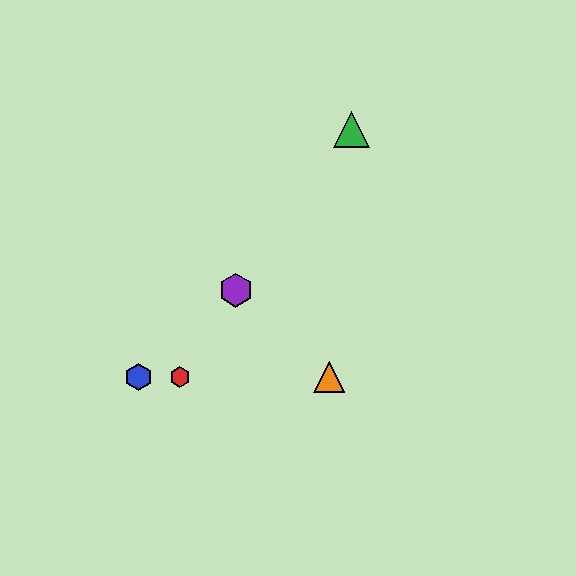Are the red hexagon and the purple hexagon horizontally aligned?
No, the red hexagon is at y≈377 and the purple hexagon is at y≈290.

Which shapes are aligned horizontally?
The red hexagon, the blue hexagon, the yellow triangle, the orange triangle are aligned horizontally.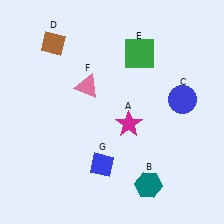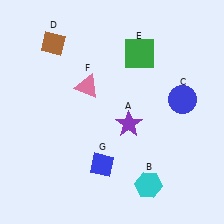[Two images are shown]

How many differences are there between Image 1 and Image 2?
There are 2 differences between the two images.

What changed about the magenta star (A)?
In Image 1, A is magenta. In Image 2, it changed to purple.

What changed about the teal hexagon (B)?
In Image 1, B is teal. In Image 2, it changed to cyan.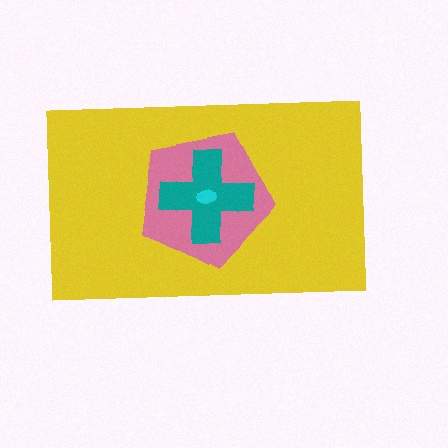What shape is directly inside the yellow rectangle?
The pink pentagon.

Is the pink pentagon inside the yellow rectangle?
Yes.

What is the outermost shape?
The yellow rectangle.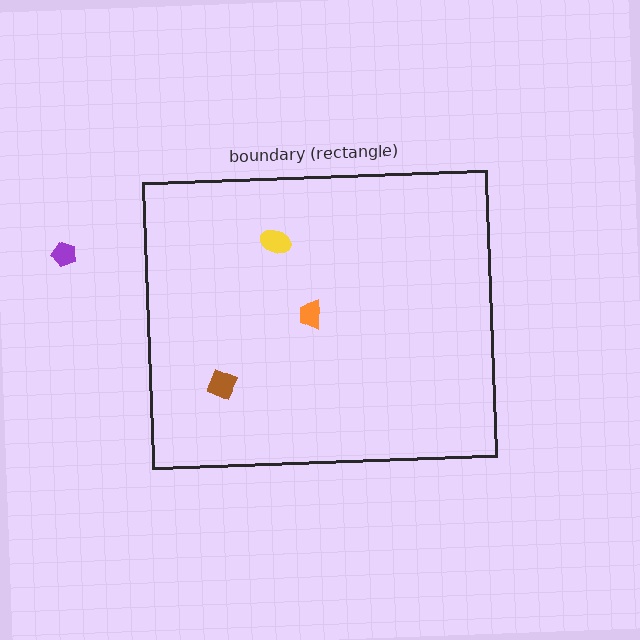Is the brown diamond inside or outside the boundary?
Inside.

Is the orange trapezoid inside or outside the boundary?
Inside.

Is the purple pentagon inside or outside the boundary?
Outside.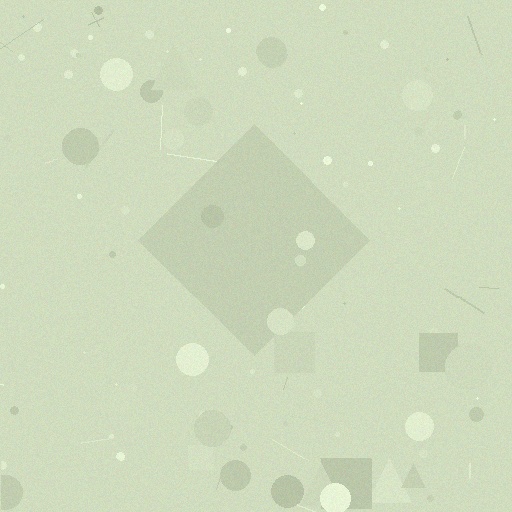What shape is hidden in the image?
A diamond is hidden in the image.